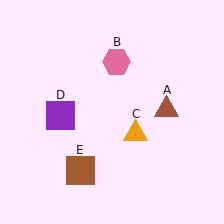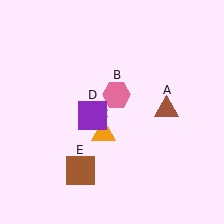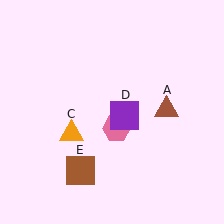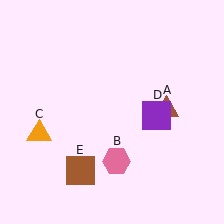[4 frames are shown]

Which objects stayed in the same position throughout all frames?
Brown triangle (object A) and brown square (object E) remained stationary.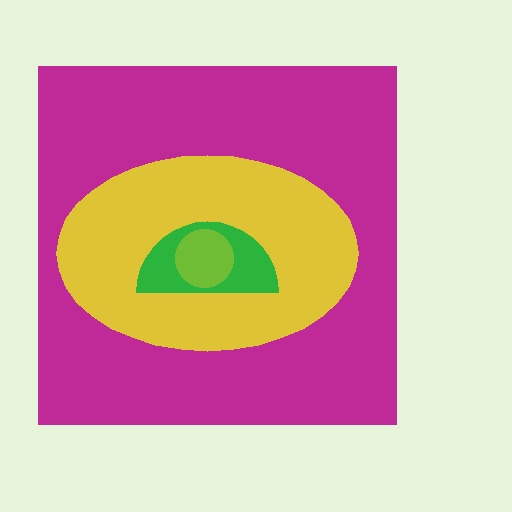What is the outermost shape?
The magenta square.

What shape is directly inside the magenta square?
The yellow ellipse.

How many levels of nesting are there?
4.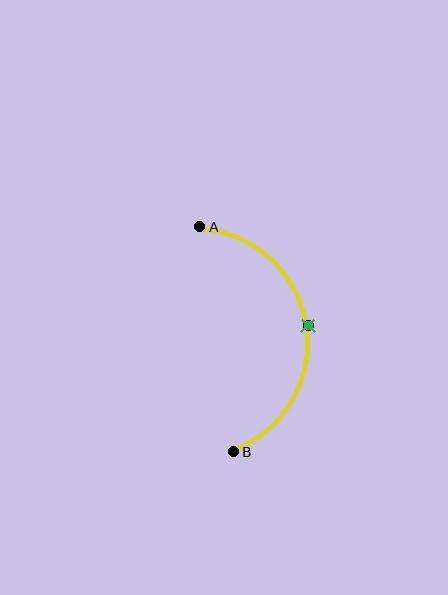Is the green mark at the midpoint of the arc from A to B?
Yes. The green mark lies on the arc at equal arc-length from both A and B — it is the arc midpoint.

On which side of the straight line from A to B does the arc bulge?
The arc bulges to the right of the straight line connecting A and B.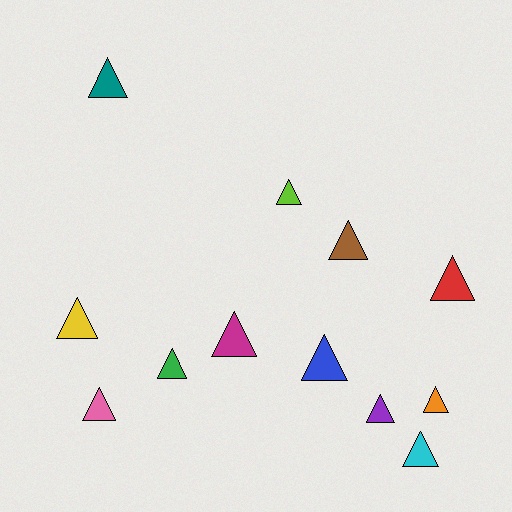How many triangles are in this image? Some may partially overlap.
There are 12 triangles.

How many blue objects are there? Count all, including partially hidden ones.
There is 1 blue object.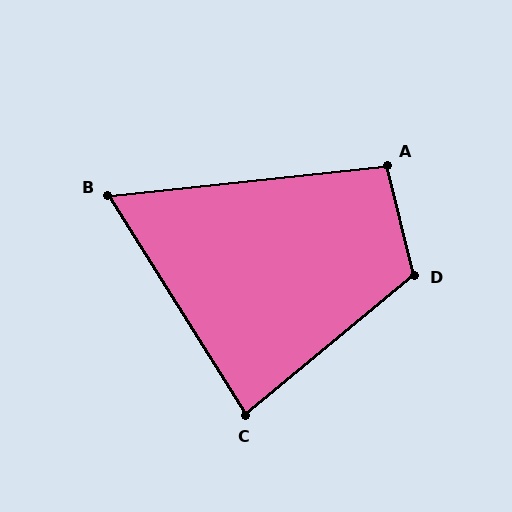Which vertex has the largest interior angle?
D, at approximately 116 degrees.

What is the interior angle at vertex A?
Approximately 97 degrees (obtuse).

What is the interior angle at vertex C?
Approximately 83 degrees (acute).